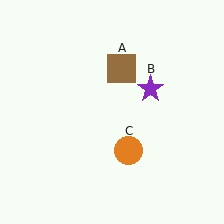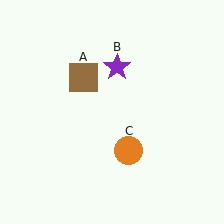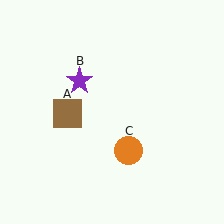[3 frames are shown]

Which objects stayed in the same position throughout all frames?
Orange circle (object C) remained stationary.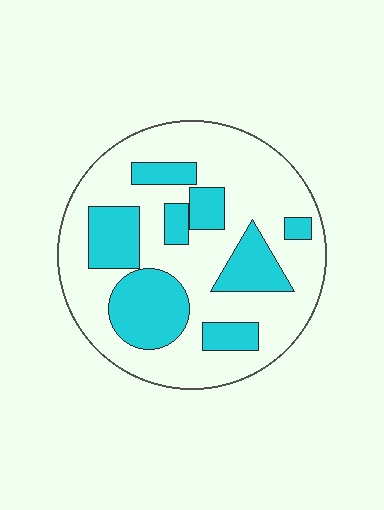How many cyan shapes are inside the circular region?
8.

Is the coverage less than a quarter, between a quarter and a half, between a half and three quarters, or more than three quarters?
Between a quarter and a half.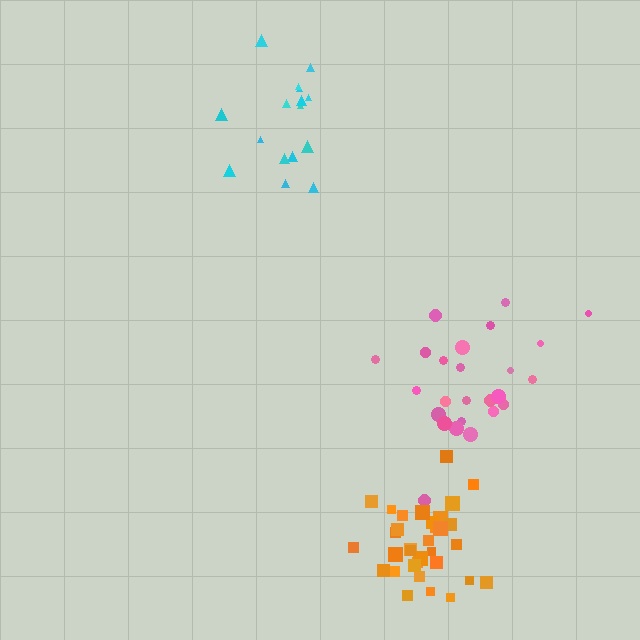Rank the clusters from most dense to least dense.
orange, pink, cyan.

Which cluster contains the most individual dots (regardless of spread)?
Orange (33).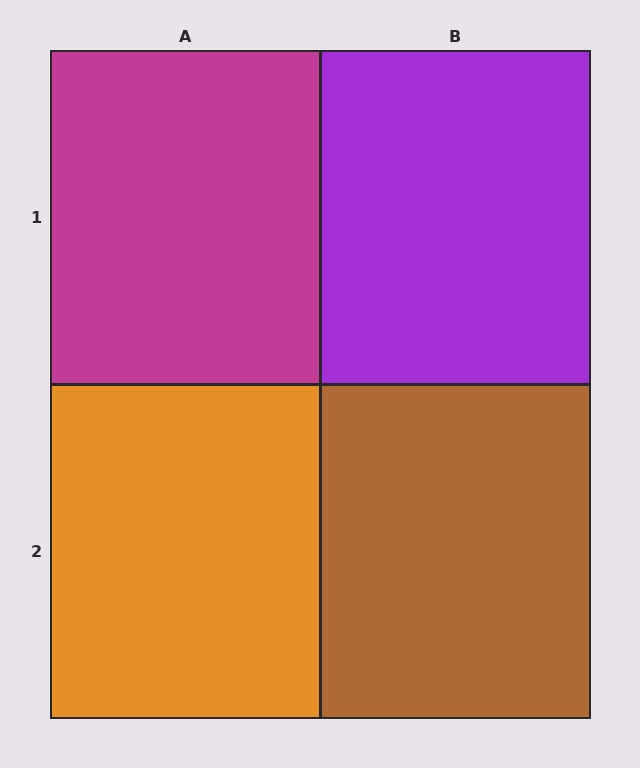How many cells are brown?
1 cell is brown.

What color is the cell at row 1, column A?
Magenta.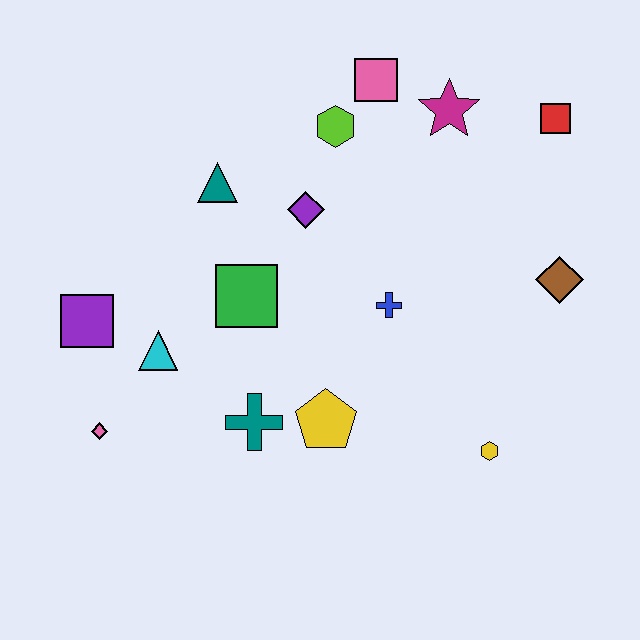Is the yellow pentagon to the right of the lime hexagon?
No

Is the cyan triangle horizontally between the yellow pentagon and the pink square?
No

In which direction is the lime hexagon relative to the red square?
The lime hexagon is to the left of the red square.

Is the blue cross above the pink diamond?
Yes